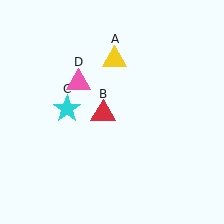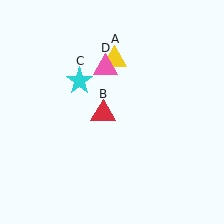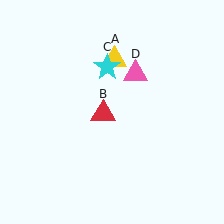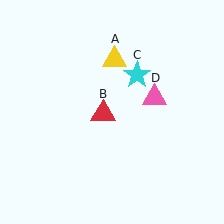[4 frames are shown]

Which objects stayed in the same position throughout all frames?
Yellow triangle (object A) and red triangle (object B) remained stationary.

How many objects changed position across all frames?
2 objects changed position: cyan star (object C), pink triangle (object D).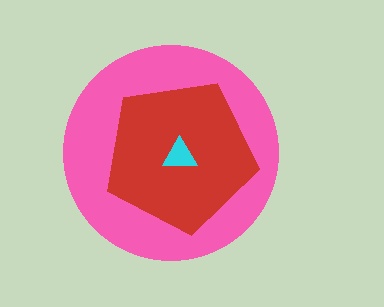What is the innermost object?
The cyan triangle.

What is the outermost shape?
The pink circle.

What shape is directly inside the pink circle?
The red pentagon.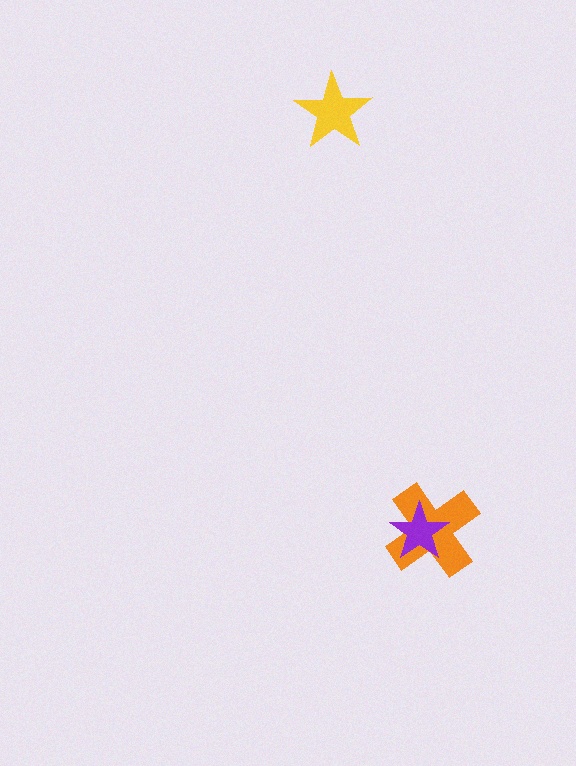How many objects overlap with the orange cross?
1 object overlaps with the orange cross.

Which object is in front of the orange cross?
The purple star is in front of the orange cross.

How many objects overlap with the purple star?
1 object overlaps with the purple star.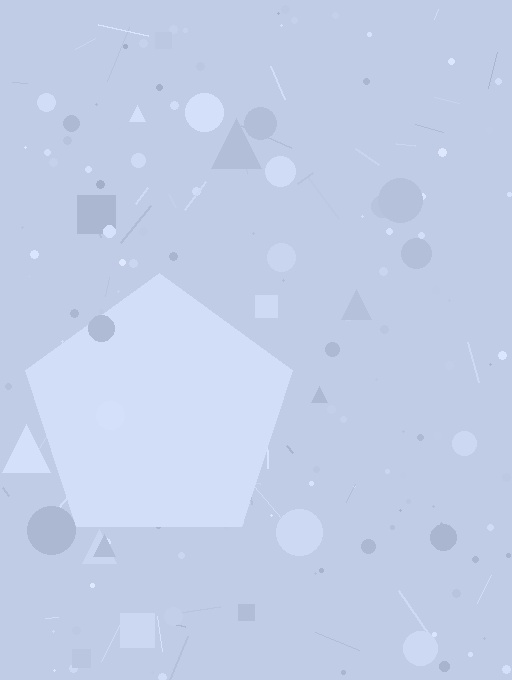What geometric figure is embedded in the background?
A pentagon is embedded in the background.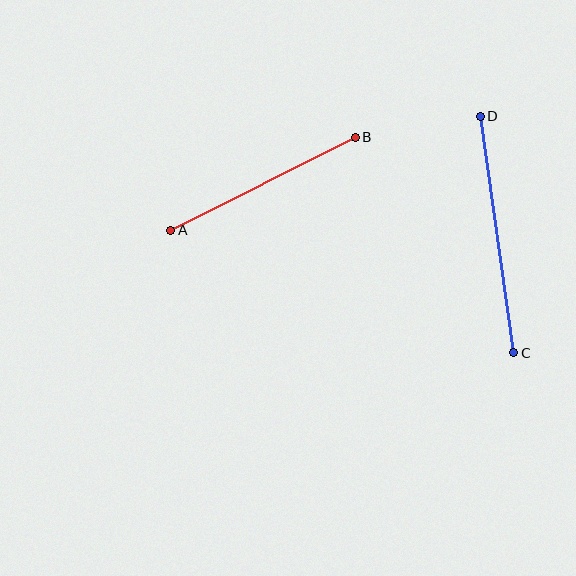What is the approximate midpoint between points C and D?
The midpoint is at approximately (497, 234) pixels.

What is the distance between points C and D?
The distance is approximately 239 pixels.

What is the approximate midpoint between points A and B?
The midpoint is at approximately (263, 184) pixels.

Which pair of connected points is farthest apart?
Points C and D are farthest apart.